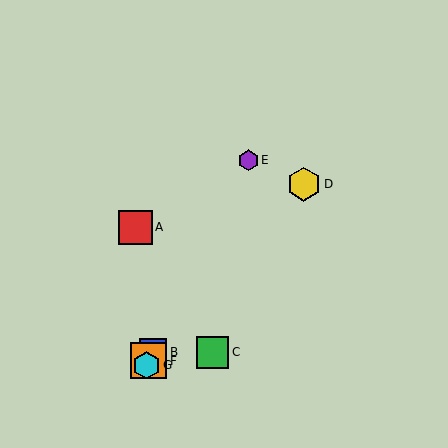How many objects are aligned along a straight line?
4 objects (B, E, F, G) are aligned along a straight line.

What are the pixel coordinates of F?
Object F is at (149, 361).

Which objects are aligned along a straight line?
Objects B, E, F, G are aligned along a straight line.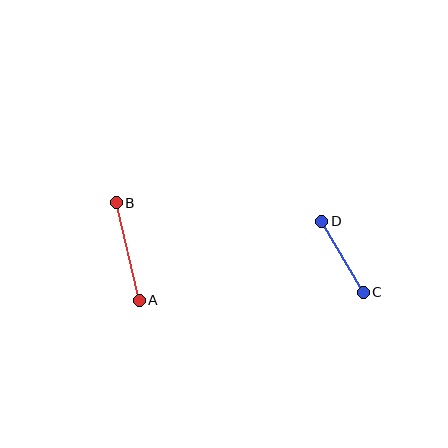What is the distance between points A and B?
The distance is approximately 100 pixels.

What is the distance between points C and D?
The distance is approximately 82 pixels.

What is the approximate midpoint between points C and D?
The midpoint is at approximately (343, 257) pixels.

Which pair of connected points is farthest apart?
Points A and B are farthest apart.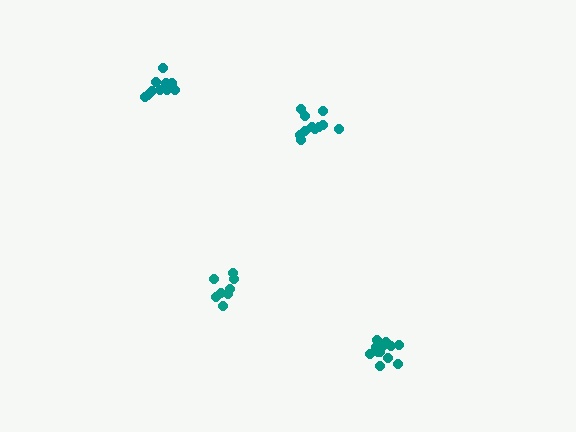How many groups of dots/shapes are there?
There are 4 groups.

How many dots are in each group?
Group 1: 10 dots, Group 2: 8 dots, Group 3: 11 dots, Group 4: 13 dots (42 total).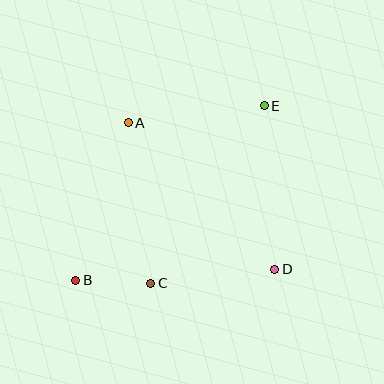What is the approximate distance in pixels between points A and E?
The distance between A and E is approximately 137 pixels.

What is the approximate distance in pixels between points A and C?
The distance between A and C is approximately 162 pixels.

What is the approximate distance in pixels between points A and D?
The distance between A and D is approximately 207 pixels.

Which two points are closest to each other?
Points B and C are closest to each other.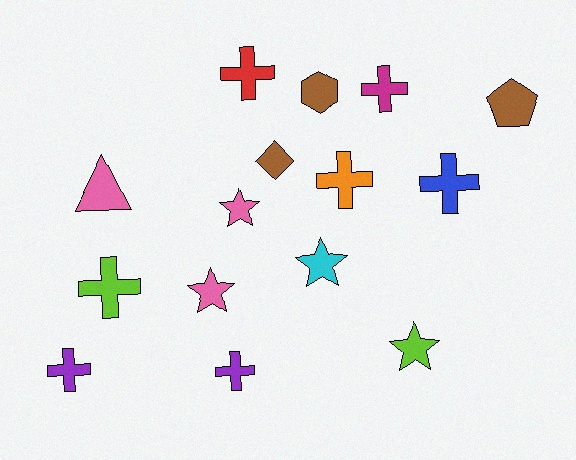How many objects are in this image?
There are 15 objects.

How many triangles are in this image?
There is 1 triangle.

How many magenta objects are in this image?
There is 1 magenta object.